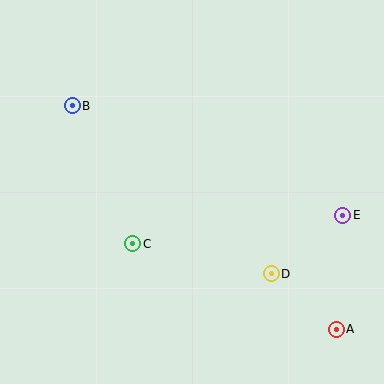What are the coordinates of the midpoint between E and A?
The midpoint between E and A is at (340, 272).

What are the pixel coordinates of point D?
Point D is at (271, 274).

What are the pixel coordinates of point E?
Point E is at (343, 215).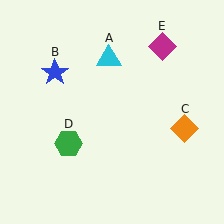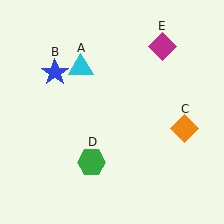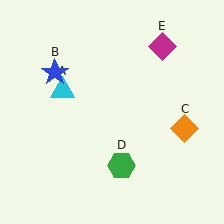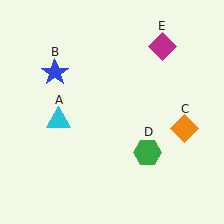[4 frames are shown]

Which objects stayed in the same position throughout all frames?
Blue star (object B) and orange diamond (object C) and magenta diamond (object E) remained stationary.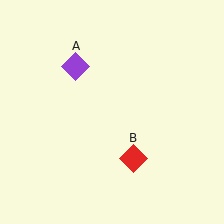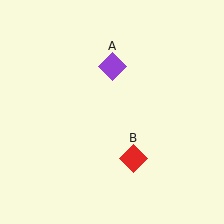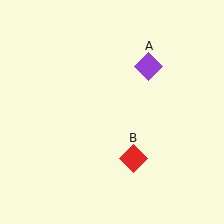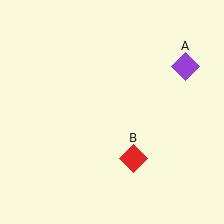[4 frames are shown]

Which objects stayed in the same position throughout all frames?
Red diamond (object B) remained stationary.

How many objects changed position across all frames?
1 object changed position: purple diamond (object A).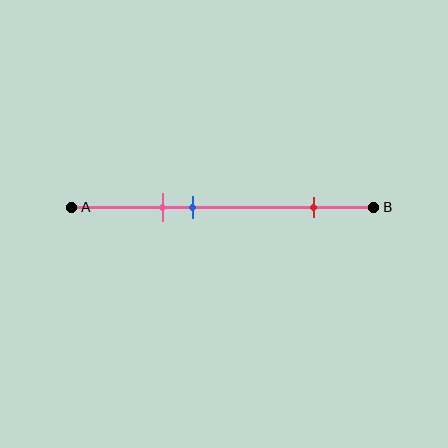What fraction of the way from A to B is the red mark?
The red mark is approximately 80% (0.8) of the way from A to B.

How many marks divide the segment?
There are 3 marks dividing the segment.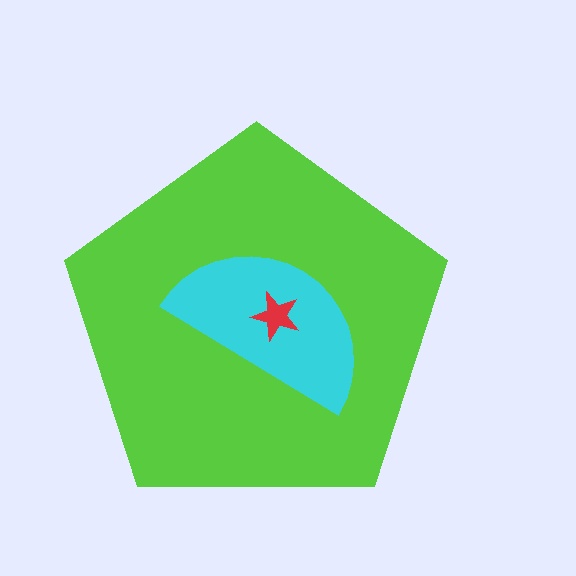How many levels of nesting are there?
3.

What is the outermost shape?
The lime pentagon.